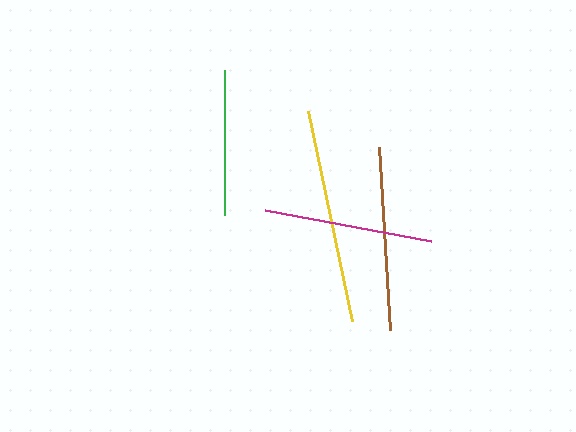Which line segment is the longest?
The yellow line is the longest at approximately 215 pixels.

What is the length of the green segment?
The green segment is approximately 145 pixels long.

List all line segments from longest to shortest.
From longest to shortest: yellow, brown, magenta, green.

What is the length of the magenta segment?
The magenta segment is approximately 169 pixels long.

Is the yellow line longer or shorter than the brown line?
The yellow line is longer than the brown line.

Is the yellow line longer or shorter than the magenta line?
The yellow line is longer than the magenta line.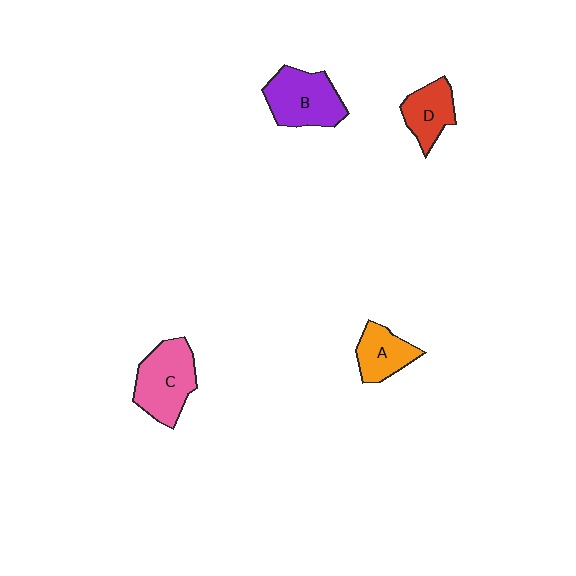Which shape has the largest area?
Shape C (pink).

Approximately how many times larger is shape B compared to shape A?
Approximately 1.5 times.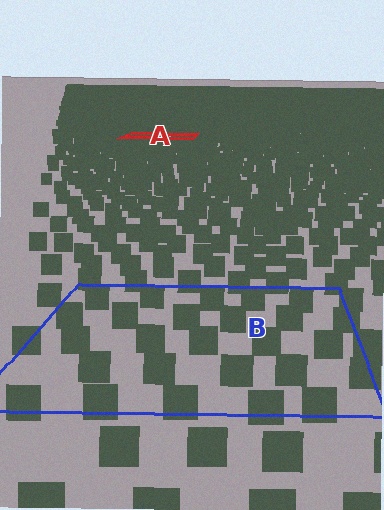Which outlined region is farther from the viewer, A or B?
Region A is farther from the viewer — the texture elements inside it appear smaller and more densely packed.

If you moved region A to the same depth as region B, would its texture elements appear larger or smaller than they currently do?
They would appear larger. At a closer depth, the same texture elements are projected at a bigger on-screen size.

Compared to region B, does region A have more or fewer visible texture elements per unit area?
Region A has more texture elements per unit area — they are packed more densely because it is farther away.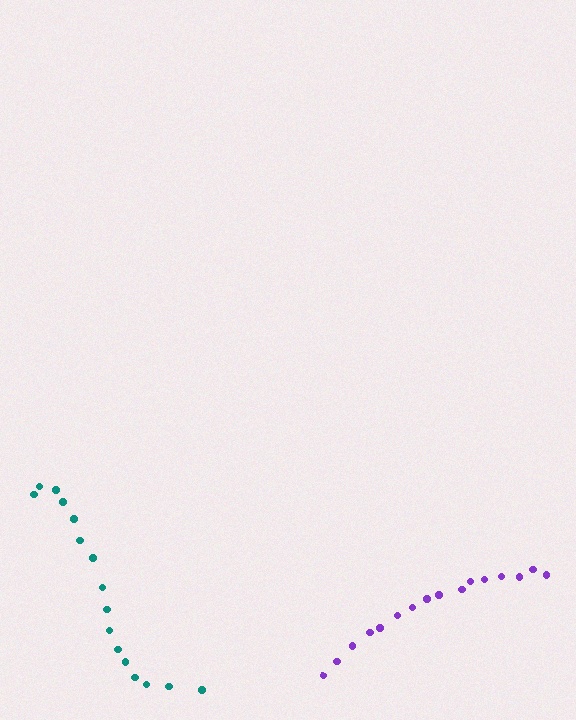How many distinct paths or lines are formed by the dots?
There are 2 distinct paths.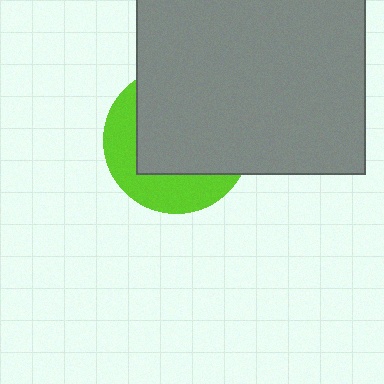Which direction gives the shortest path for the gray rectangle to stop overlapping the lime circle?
Moving toward the upper-right gives the shortest separation.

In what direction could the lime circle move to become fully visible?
The lime circle could move toward the lower-left. That would shift it out from behind the gray rectangle entirely.